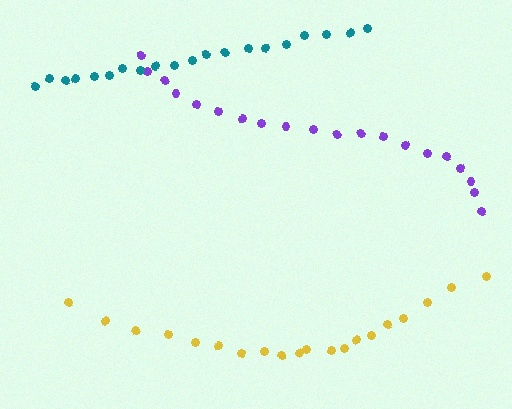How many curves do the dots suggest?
There are 3 distinct paths.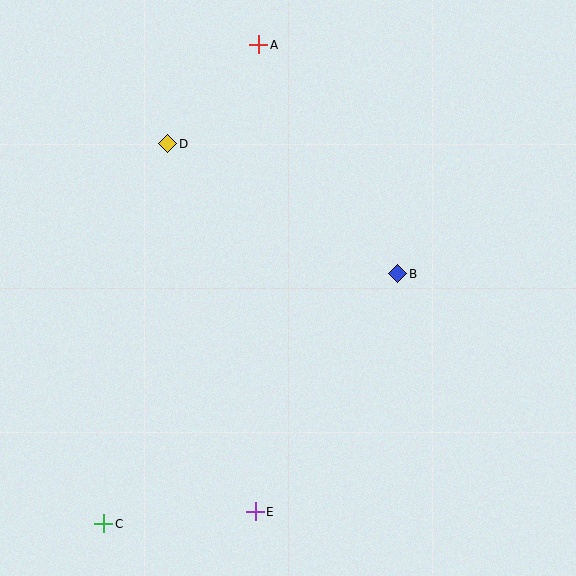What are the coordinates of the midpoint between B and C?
The midpoint between B and C is at (251, 399).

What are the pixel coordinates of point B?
Point B is at (398, 274).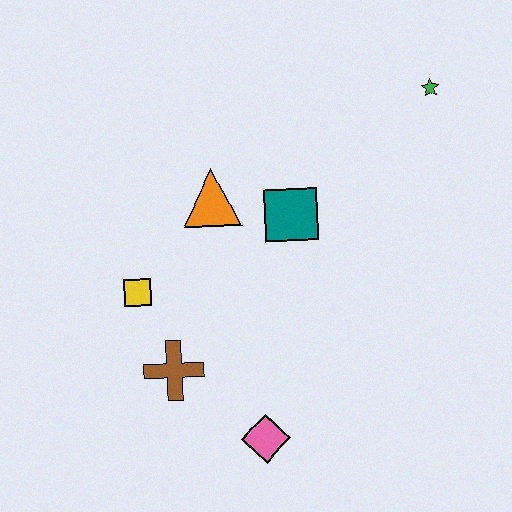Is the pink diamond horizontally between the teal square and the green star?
No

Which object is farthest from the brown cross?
The green star is farthest from the brown cross.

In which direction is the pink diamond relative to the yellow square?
The pink diamond is below the yellow square.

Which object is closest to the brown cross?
The yellow square is closest to the brown cross.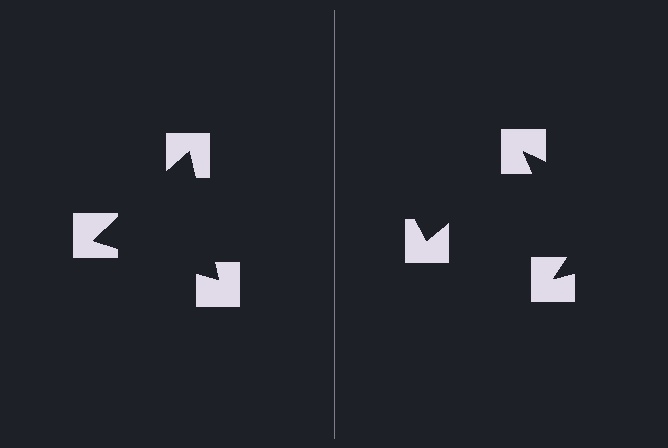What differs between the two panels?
The notched squares are positioned identically on both sides; only the wedge orientations differ. On the left they align to a triangle; on the right they are misaligned.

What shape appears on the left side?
An illusory triangle.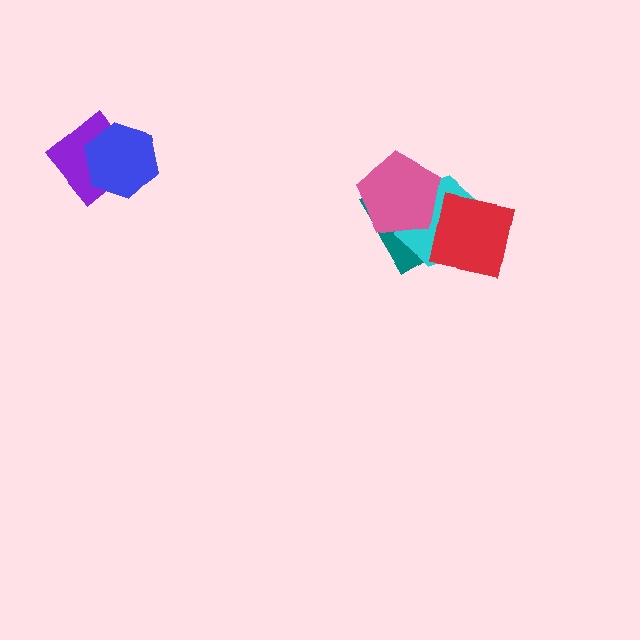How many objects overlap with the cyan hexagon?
3 objects overlap with the cyan hexagon.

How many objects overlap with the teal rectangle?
3 objects overlap with the teal rectangle.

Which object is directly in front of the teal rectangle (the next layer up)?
The cyan hexagon is directly in front of the teal rectangle.